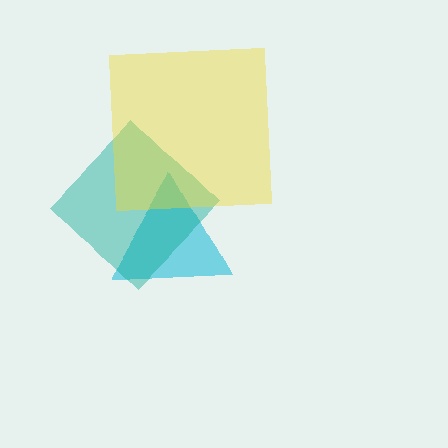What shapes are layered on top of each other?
The layered shapes are: a cyan triangle, a teal diamond, a yellow square.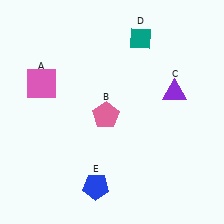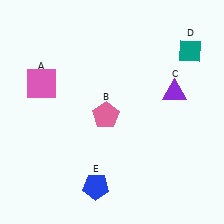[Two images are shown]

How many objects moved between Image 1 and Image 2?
1 object moved between the two images.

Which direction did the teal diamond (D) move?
The teal diamond (D) moved right.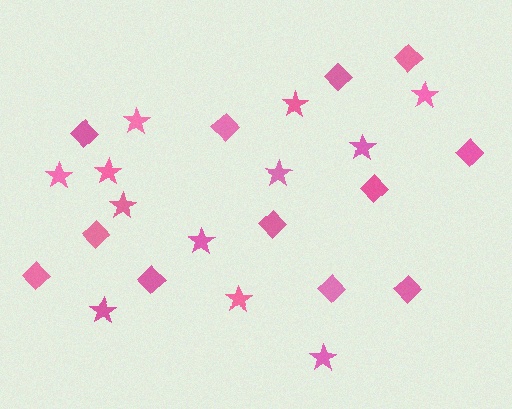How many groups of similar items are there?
There are 2 groups: one group of stars (12) and one group of diamonds (12).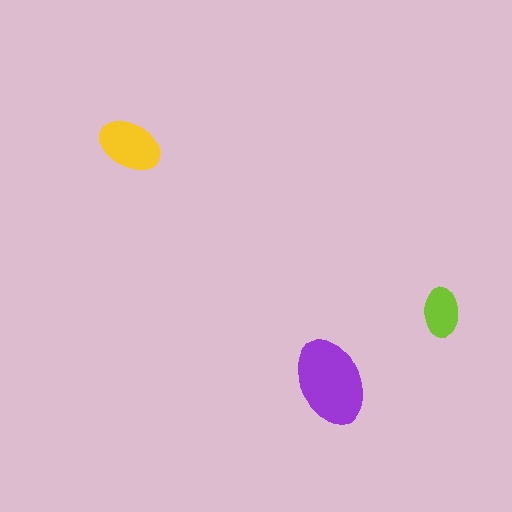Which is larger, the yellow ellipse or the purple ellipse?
The purple one.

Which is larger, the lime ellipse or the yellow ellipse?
The yellow one.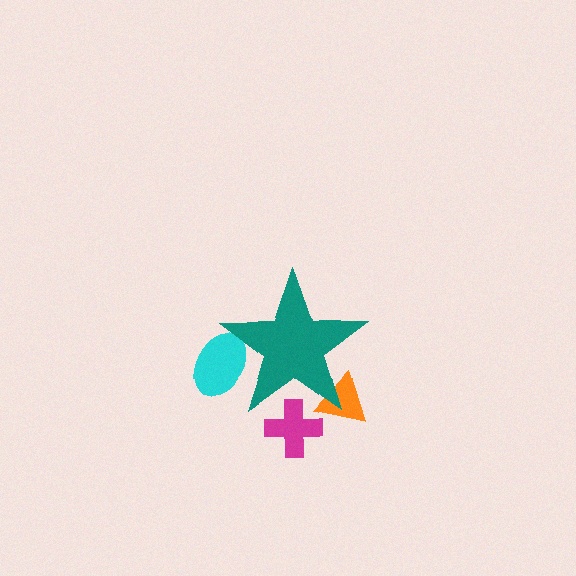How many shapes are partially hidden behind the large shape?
3 shapes are partially hidden.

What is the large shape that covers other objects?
A teal star.